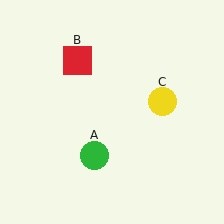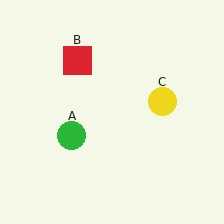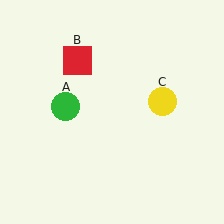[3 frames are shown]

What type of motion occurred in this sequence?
The green circle (object A) rotated clockwise around the center of the scene.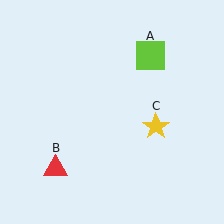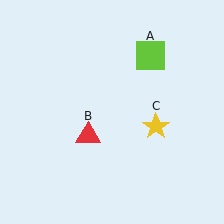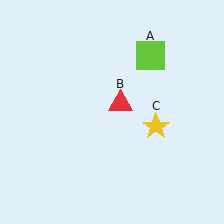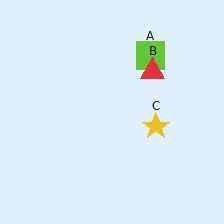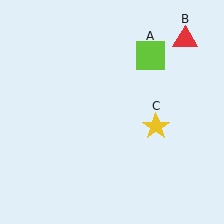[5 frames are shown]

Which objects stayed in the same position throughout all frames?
Lime square (object A) and yellow star (object C) remained stationary.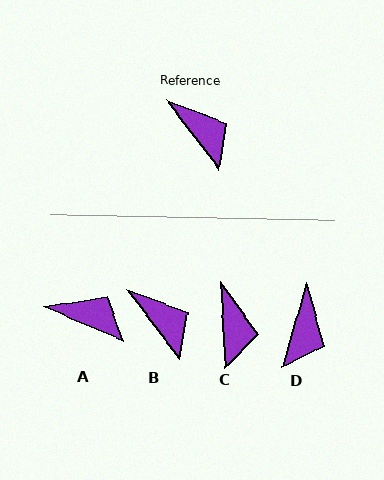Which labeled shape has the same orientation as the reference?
B.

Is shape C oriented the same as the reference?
No, it is off by about 34 degrees.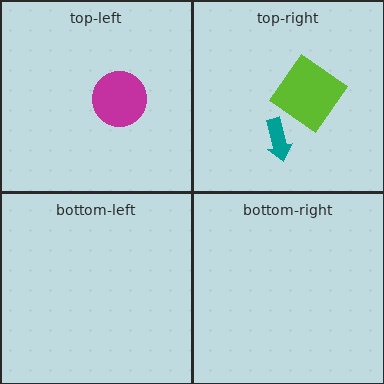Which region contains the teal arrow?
The top-right region.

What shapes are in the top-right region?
The teal arrow, the lime diamond.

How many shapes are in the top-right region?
2.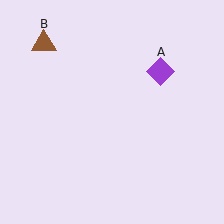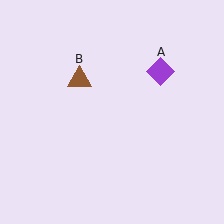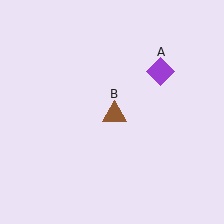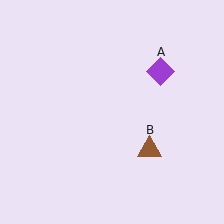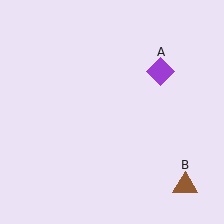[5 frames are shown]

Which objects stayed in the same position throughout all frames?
Purple diamond (object A) remained stationary.